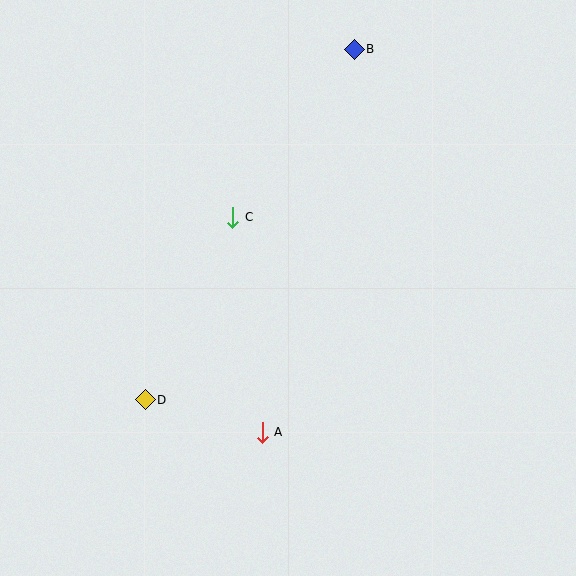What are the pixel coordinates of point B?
Point B is at (354, 49).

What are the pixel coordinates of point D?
Point D is at (145, 400).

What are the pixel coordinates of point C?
Point C is at (233, 217).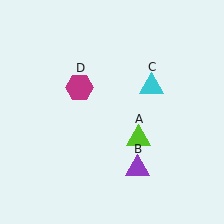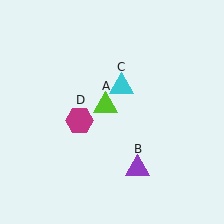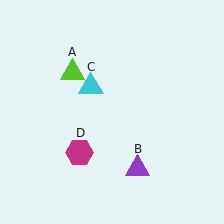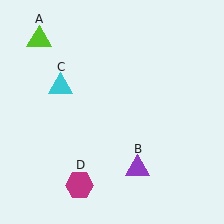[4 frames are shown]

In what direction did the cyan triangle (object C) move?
The cyan triangle (object C) moved left.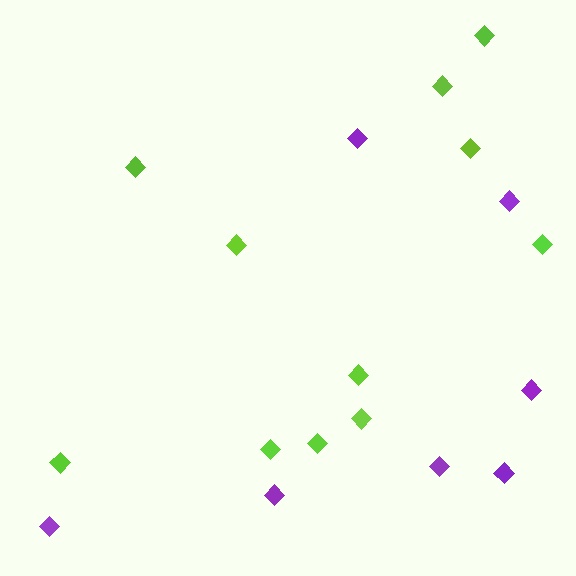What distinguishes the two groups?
There are 2 groups: one group of purple diamonds (7) and one group of lime diamonds (11).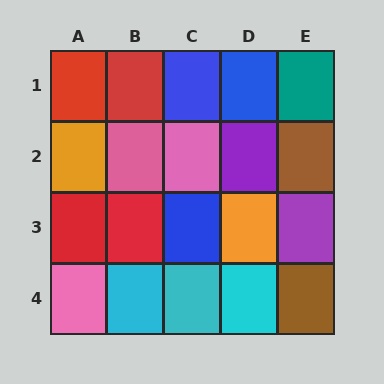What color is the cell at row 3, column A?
Red.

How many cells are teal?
1 cell is teal.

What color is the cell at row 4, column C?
Cyan.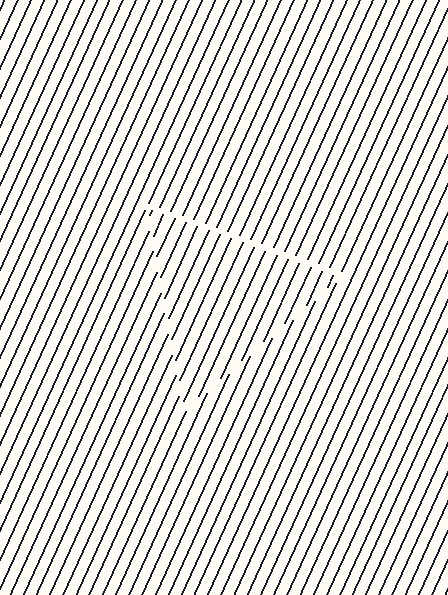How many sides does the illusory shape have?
3 sides — the line-ends trace a triangle.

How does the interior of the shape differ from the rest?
The interior of the shape contains the same grating, shifted by half a period — the contour is defined by the phase discontinuity where line-ends from the inner and outer gratings abut.